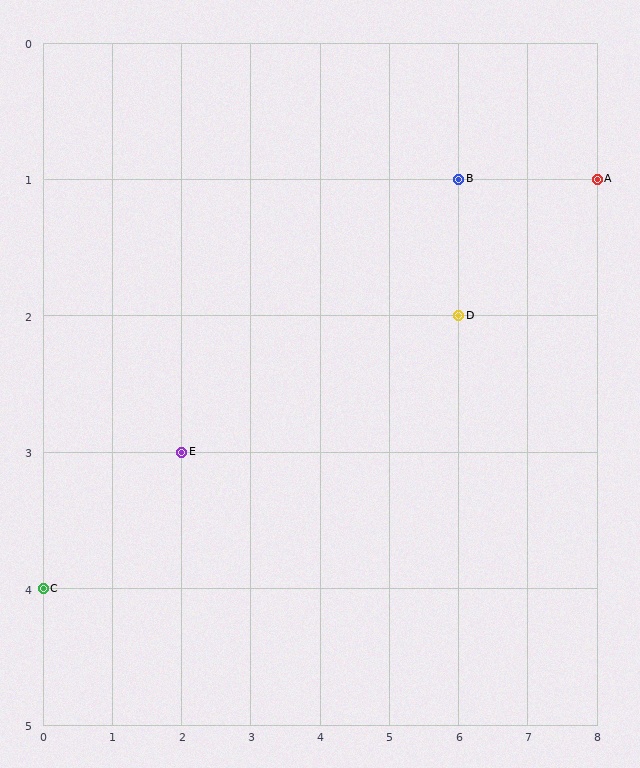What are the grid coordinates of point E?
Point E is at grid coordinates (2, 3).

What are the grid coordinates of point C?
Point C is at grid coordinates (0, 4).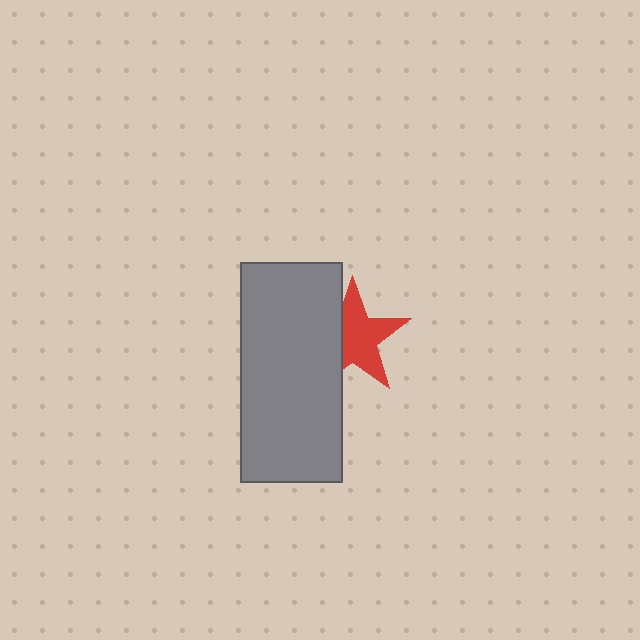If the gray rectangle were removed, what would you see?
You would see the complete red star.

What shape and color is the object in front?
The object in front is a gray rectangle.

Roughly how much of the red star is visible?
Most of it is visible (roughly 66%).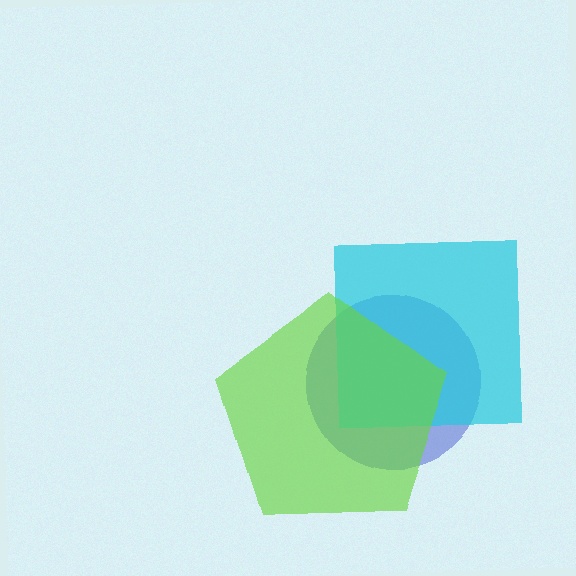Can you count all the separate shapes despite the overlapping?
Yes, there are 3 separate shapes.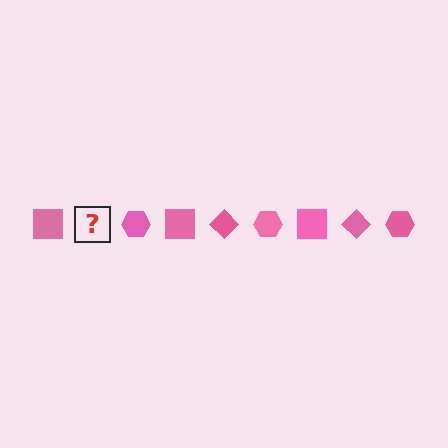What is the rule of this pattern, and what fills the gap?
The rule is that the pattern cycles through square, diamond, hexagon shapes in pink. The gap should be filled with a pink diamond.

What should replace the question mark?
The question mark should be replaced with a pink diamond.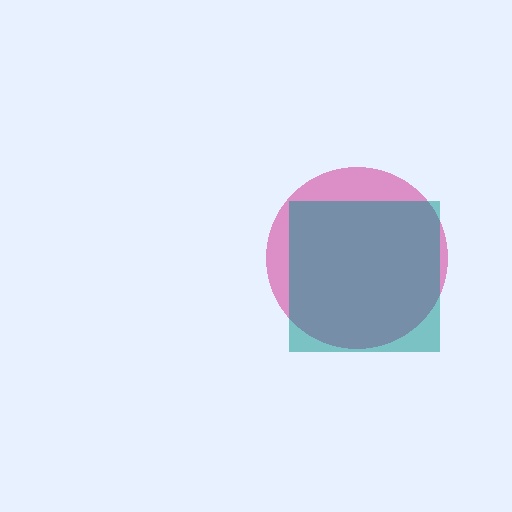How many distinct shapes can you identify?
There are 2 distinct shapes: a magenta circle, a teal square.